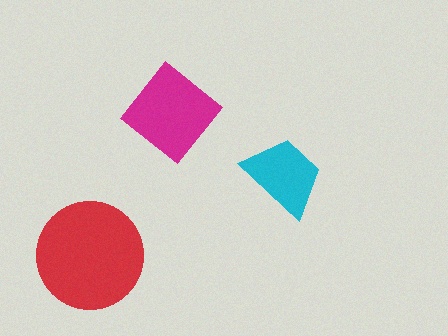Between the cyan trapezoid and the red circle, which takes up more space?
The red circle.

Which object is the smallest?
The cyan trapezoid.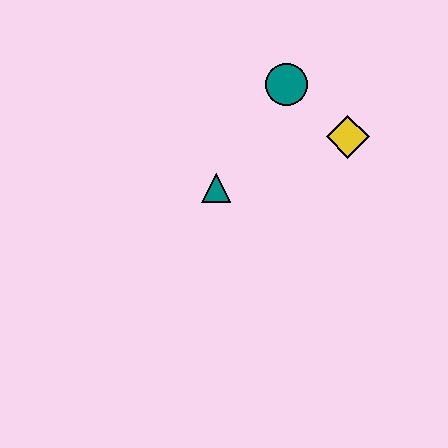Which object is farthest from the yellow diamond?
The teal triangle is farthest from the yellow diamond.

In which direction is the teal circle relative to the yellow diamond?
The teal circle is to the left of the yellow diamond.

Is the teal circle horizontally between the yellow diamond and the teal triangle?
Yes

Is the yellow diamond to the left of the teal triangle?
No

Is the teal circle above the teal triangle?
Yes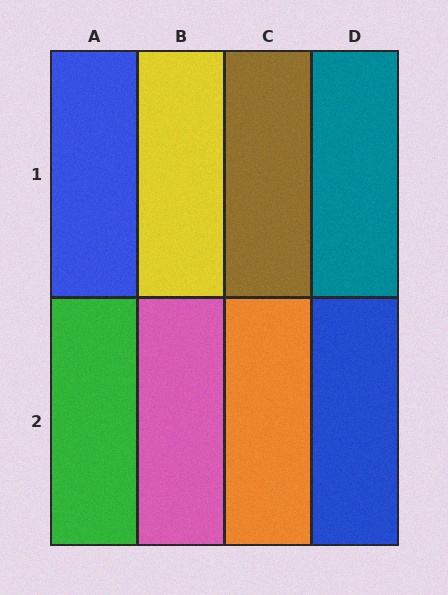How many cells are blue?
2 cells are blue.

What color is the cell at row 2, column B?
Pink.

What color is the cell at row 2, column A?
Green.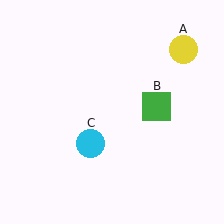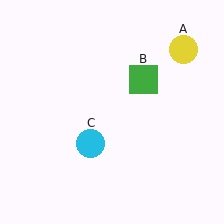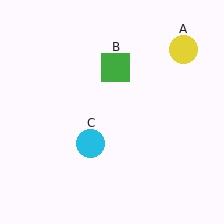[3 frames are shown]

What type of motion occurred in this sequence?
The green square (object B) rotated counterclockwise around the center of the scene.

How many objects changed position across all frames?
1 object changed position: green square (object B).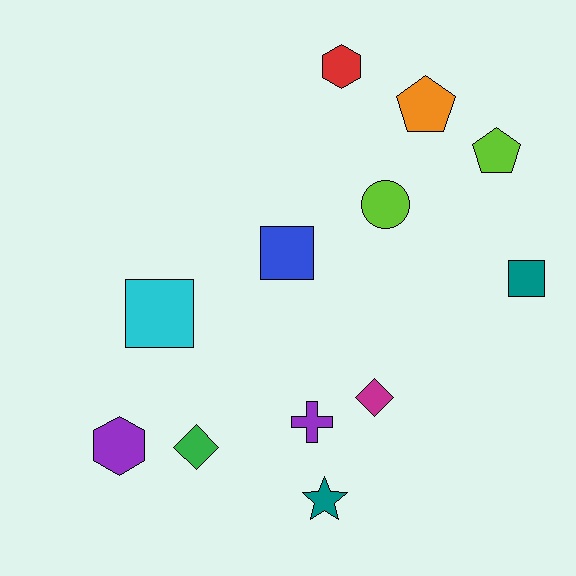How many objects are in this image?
There are 12 objects.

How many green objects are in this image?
There is 1 green object.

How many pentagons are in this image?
There are 2 pentagons.